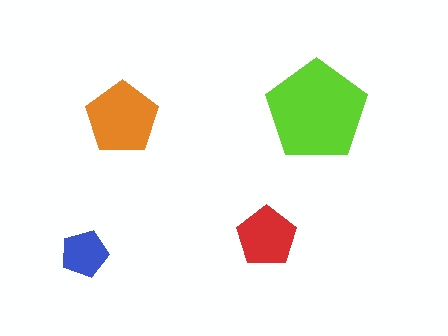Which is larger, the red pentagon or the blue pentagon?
The red one.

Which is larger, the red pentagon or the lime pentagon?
The lime one.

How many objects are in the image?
There are 4 objects in the image.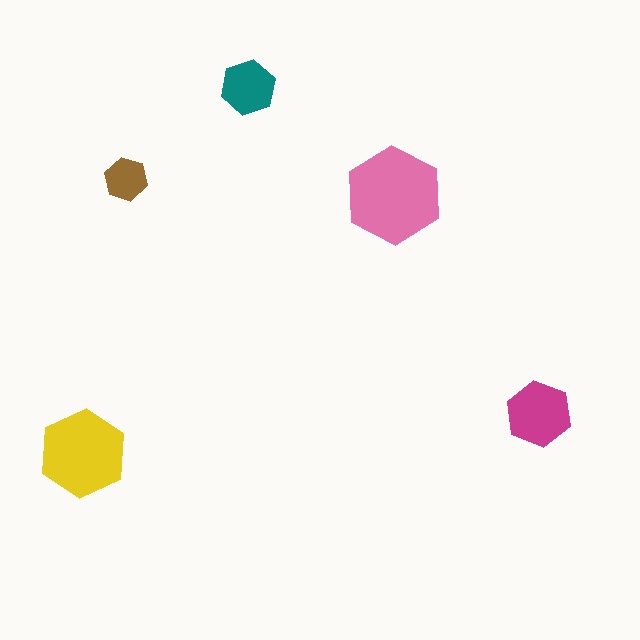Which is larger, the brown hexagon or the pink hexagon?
The pink one.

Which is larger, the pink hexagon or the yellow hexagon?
The pink one.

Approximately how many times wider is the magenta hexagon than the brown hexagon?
About 1.5 times wider.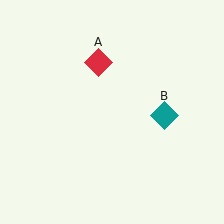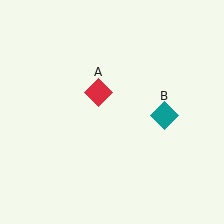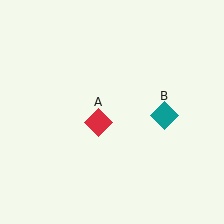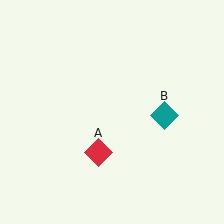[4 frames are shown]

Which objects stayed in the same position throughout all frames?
Teal diamond (object B) remained stationary.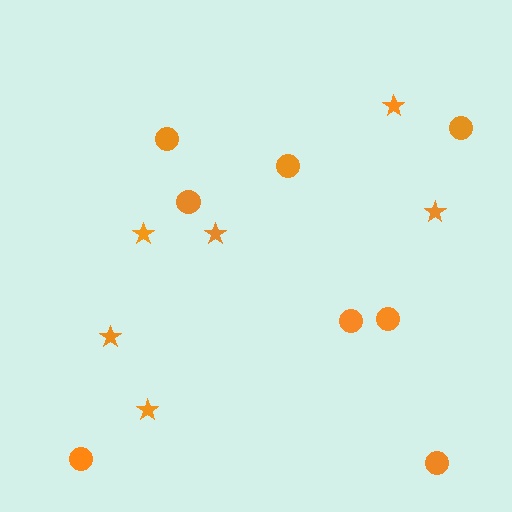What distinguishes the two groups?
There are 2 groups: one group of circles (8) and one group of stars (6).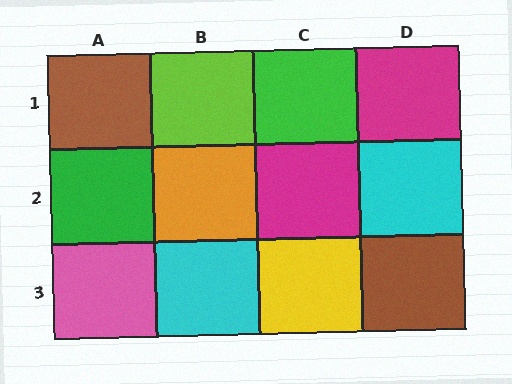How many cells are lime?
1 cell is lime.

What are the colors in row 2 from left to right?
Green, orange, magenta, cyan.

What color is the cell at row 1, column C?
Green.